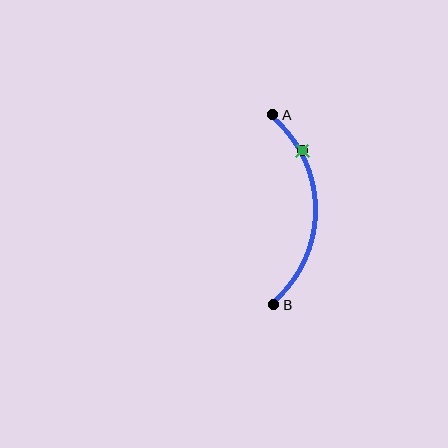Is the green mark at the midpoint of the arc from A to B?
No. The green mark lies on the arc but is closer to endpoint A. The arc midpoint would be at the point on the curve equidistant along the arc from both A and B.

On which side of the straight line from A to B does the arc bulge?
The arc bulges to the right of the straight line connecting A and B.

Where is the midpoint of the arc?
The arc midpoint is the point on the curve farthest from the straight line joining A and B. It sits to the right of that line.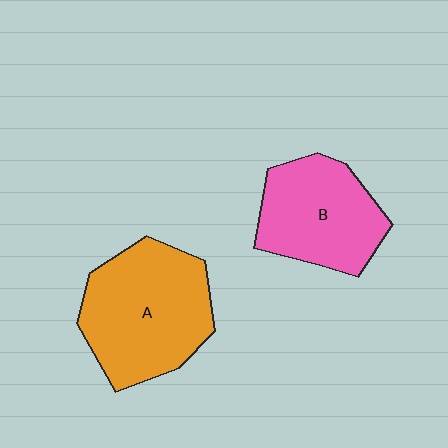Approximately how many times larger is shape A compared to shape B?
Approximately 1.3 times.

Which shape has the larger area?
Shape A (orange).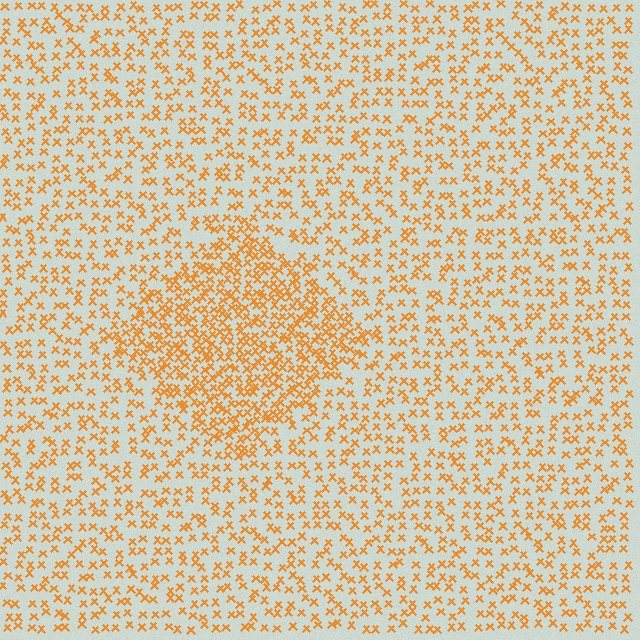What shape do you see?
I see a diamond.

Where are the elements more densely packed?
The elements are more densely packed inside the diamond boundary.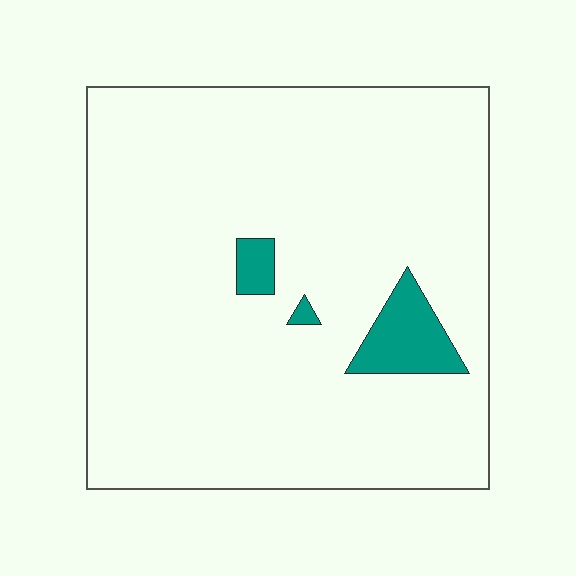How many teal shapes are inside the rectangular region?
3.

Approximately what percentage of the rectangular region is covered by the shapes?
Approximately 5%.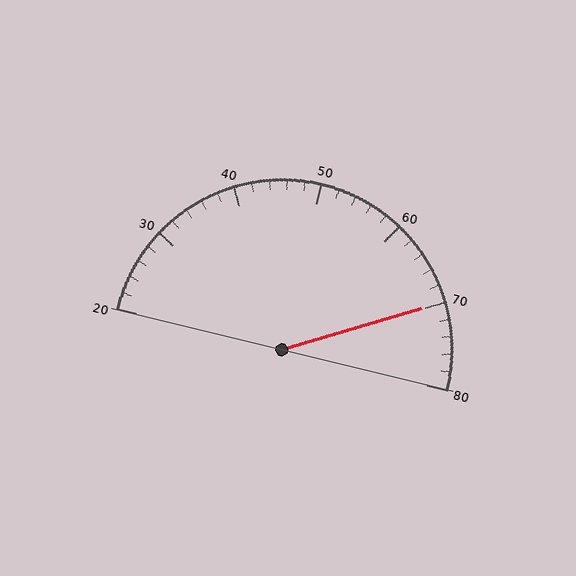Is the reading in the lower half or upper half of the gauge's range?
The reading is in the upper half of the range (20 to 80).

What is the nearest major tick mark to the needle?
The nearest major tick mark is 70.